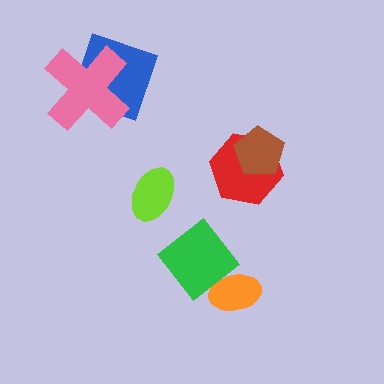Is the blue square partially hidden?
Yes, it is partially covered by another shape.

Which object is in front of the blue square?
The pink cross is in front of the blue square.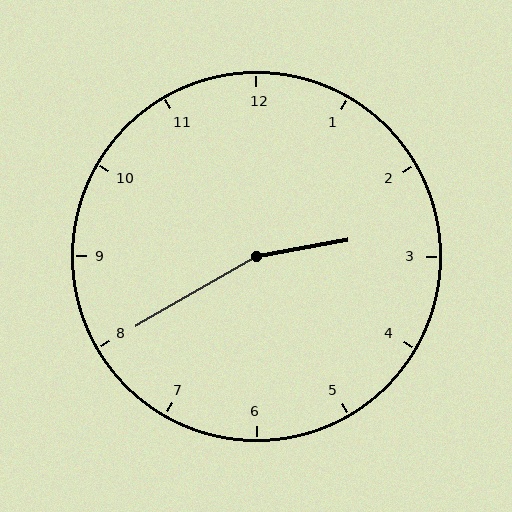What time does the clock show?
2:40.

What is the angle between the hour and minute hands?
Approximately 160 degrees.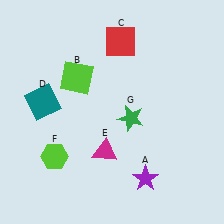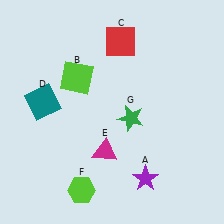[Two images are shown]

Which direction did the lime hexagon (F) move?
The lime hexagon (F) moved down.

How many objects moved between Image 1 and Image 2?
1 object moved between the two images.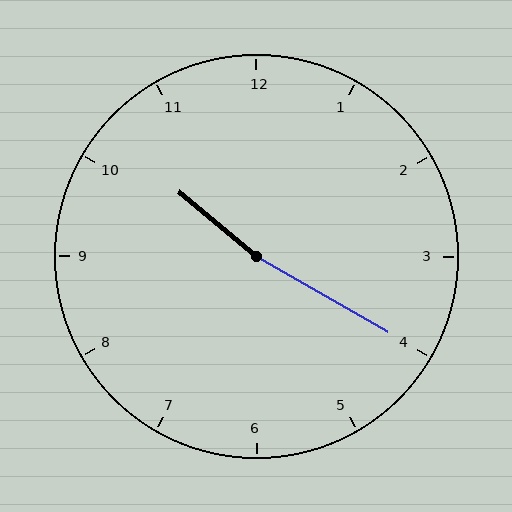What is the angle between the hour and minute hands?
Approximately 170 degrees.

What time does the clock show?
10:20.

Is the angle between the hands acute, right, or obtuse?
It is obtuse.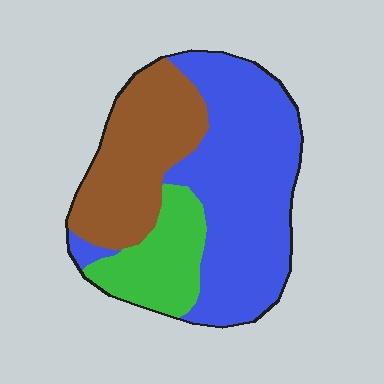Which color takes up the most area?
Blue, at roughly 50%.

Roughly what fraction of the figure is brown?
Brown covers 30% of the figure.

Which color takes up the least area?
Green, at roughly 20%.